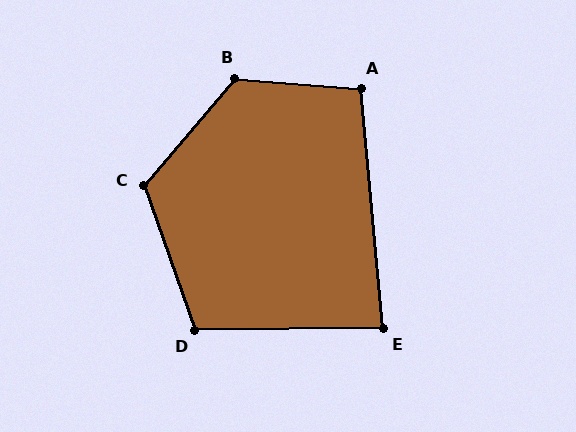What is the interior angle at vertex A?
Approximately 100 degrees (obtuse).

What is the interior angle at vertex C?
Approximately 120 degrees (obtuse).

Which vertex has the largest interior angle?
B, at approximately 126 degrees.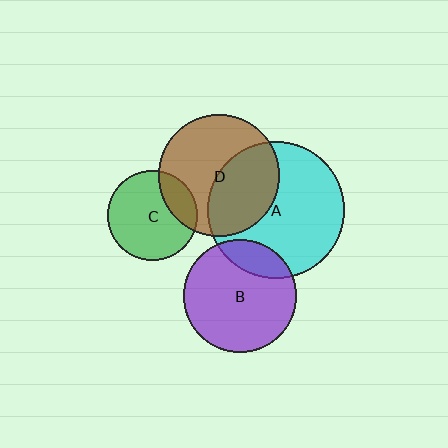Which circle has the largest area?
Circle A (cyan).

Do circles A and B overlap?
Yes.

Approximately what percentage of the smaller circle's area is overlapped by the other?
Approximately 20%.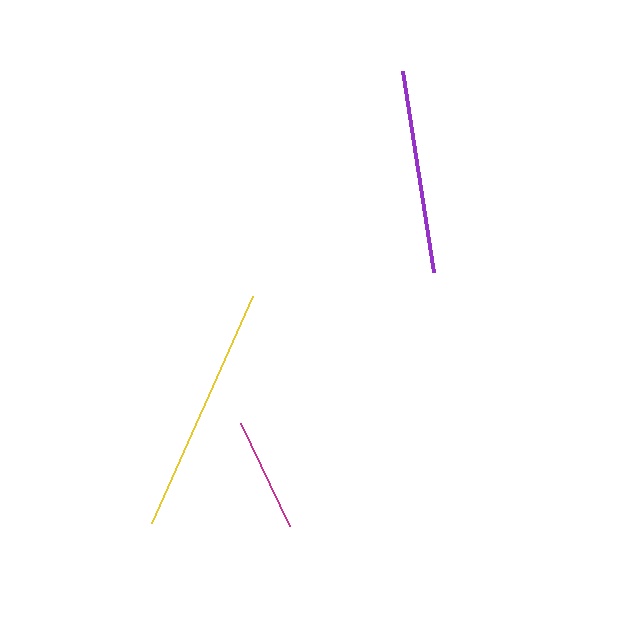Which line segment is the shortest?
The magenta line is the shortest at approximately 113 pixels.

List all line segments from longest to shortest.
From longest to shortest: yellow, purple, magenta.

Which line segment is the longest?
The yellow line is the longest at approximately 248 pixels.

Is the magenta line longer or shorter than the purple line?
The purple line is longer than the magenta line.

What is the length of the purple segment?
The purple segment is approximately 204 pixels long.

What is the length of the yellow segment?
The yellow segment is approximately 248 pixels long.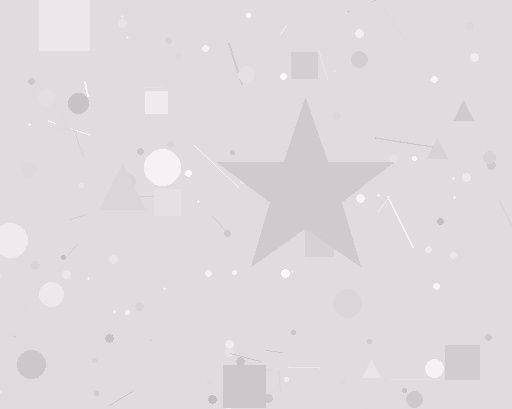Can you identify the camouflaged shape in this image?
The camouflaged shape is a star.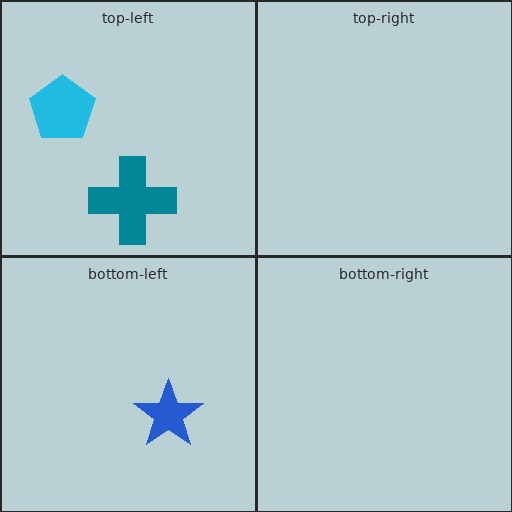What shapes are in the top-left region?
The cyan pentagon, the teal cross.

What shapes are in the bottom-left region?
The blue star.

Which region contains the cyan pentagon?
The top-left region.